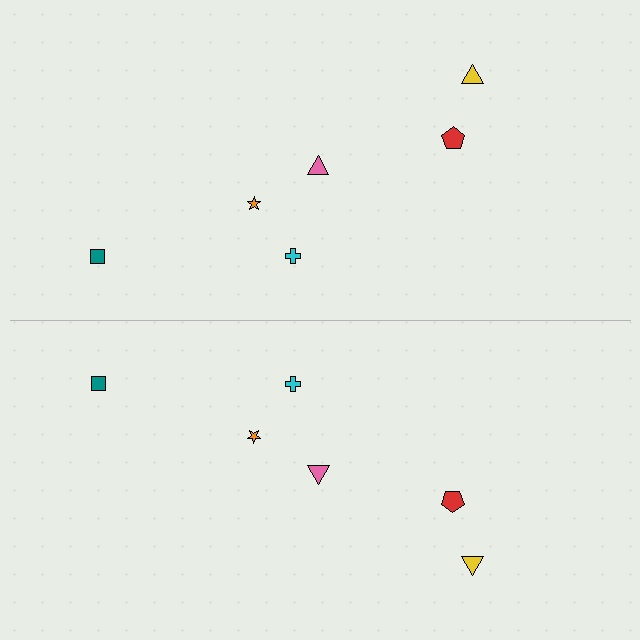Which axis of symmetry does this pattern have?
The pattern has a horizontal axis of symmetry running through the center of the image.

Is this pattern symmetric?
Yes, this pattern has bilateral (reflection) symmetry.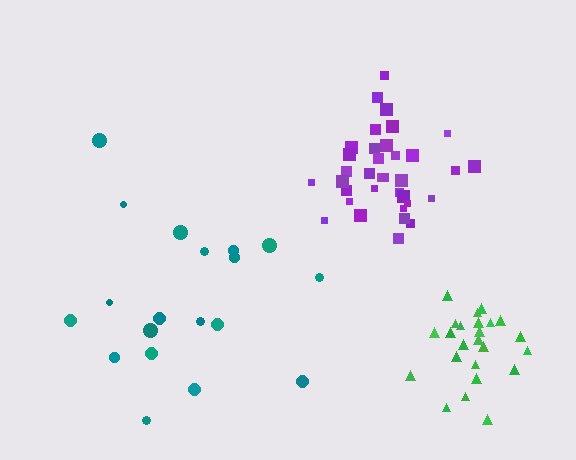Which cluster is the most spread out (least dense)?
Teal.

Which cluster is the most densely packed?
Purple.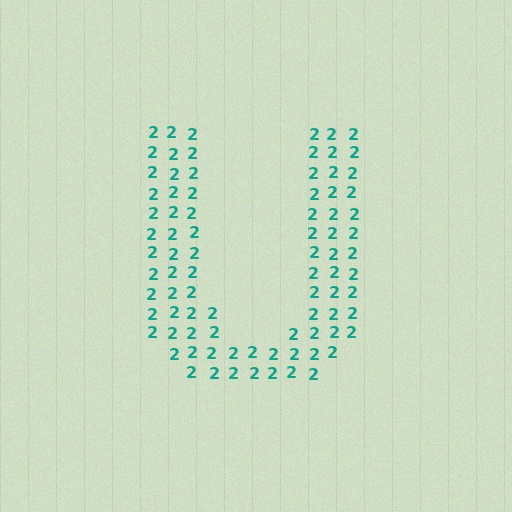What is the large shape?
The large shape is the letter U.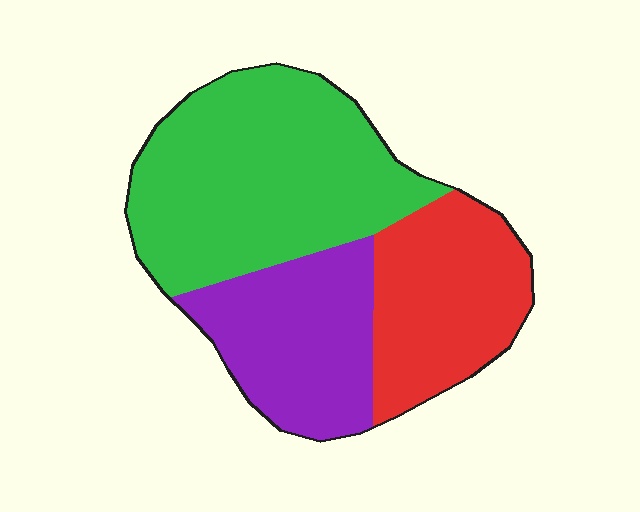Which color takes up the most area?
Green, at roughly 45%.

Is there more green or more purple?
Green.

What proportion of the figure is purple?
Purple covers 27% of the figure.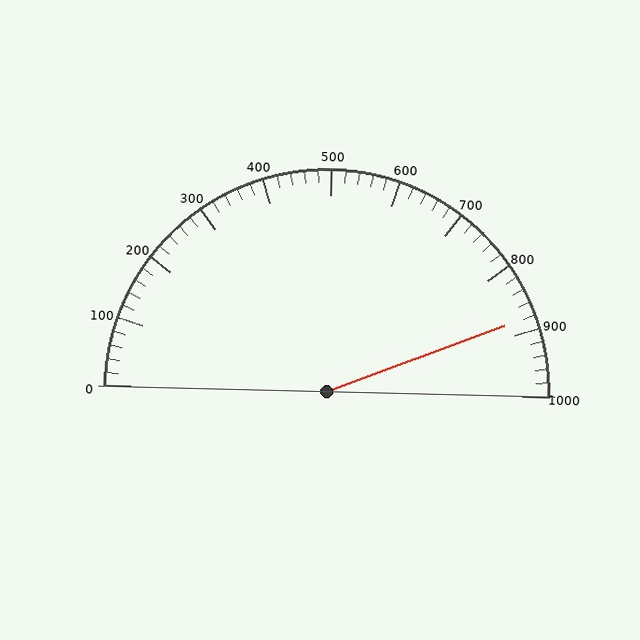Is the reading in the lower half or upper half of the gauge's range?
The reading is in the upper half of the range (0 to 1000).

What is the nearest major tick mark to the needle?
The nearest major tick mark is 900.